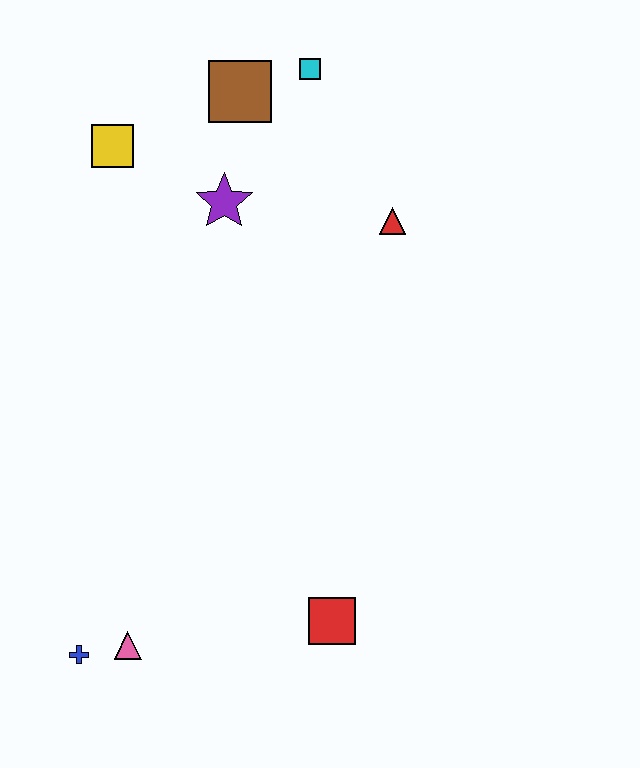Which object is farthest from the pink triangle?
The cyan square is farthest from the pink triangle.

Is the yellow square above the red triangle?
Yes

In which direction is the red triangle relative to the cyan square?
The red triangle is below the cyan square.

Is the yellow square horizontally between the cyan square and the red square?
No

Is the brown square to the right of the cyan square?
No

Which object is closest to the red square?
The pink triangle is closest to the red square.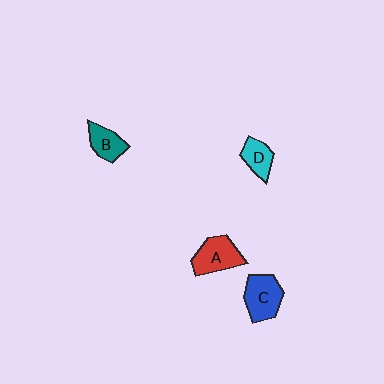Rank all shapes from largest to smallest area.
From largest to smallest: A (red), C (blue), B (teal), D (cyan).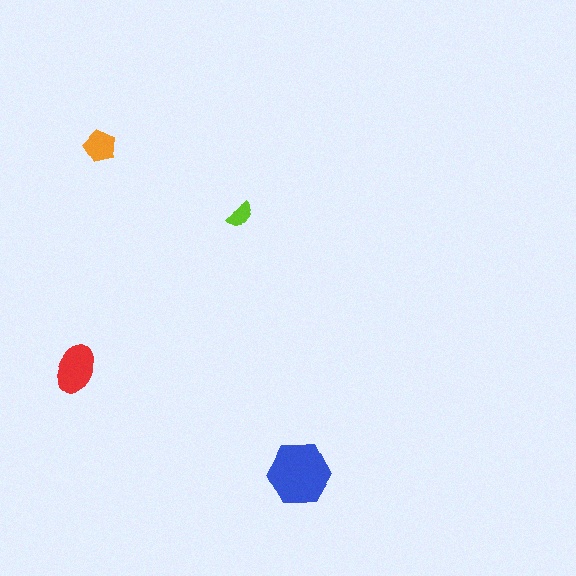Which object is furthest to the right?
The blue hexagon is rightmost.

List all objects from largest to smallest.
The blue hexagon, the red ellipse, the orange pentagon, the lime semicircle.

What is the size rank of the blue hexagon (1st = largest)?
1st.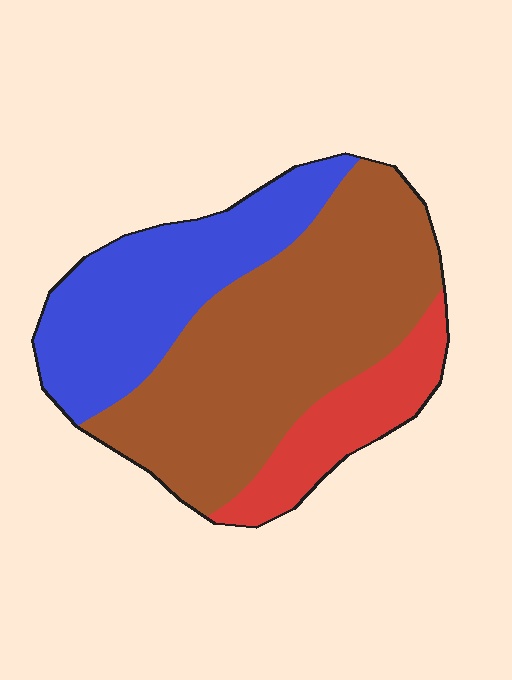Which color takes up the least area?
Red, at roughly 15%.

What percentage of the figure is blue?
Blue takes up between a sixth and a third of the figure.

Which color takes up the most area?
Brown, at roughly 55%.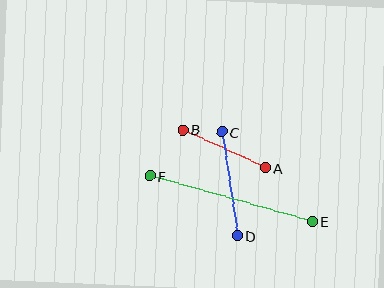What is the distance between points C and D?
The distance is approximately 105 pixels.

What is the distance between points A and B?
The distance is approximately 91 pixels.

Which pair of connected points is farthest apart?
Points E and F are farthest apart.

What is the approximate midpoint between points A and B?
The midpoint is at approximately (224, 149) pixels.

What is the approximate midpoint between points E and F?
The midpoint is at approximately (231, 199) pixels.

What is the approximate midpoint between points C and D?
The midpoint is at approximately (230, 184) pixels.